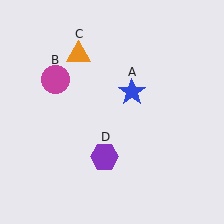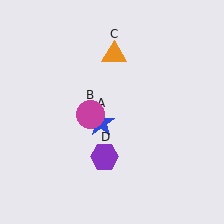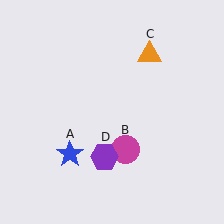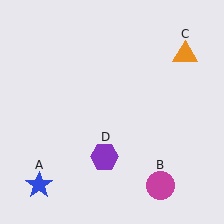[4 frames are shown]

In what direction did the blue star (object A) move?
The blue star (object A) moved down and to the left.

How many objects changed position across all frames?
3 objects changed position: blue star (object A), magenta circle (object B), orange triangle (object C).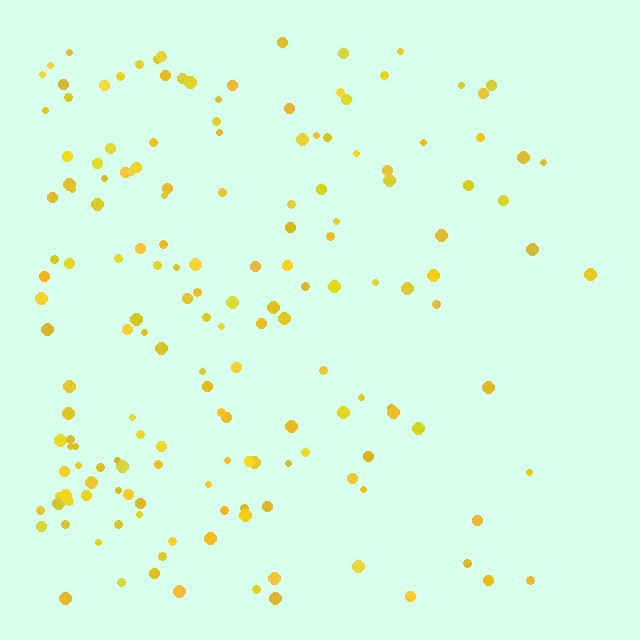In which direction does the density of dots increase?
From right to left, with the left side densest.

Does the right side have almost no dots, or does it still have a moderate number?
Still a moderate number, just noticeably fewer than the left.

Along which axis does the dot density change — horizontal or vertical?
Horizontal.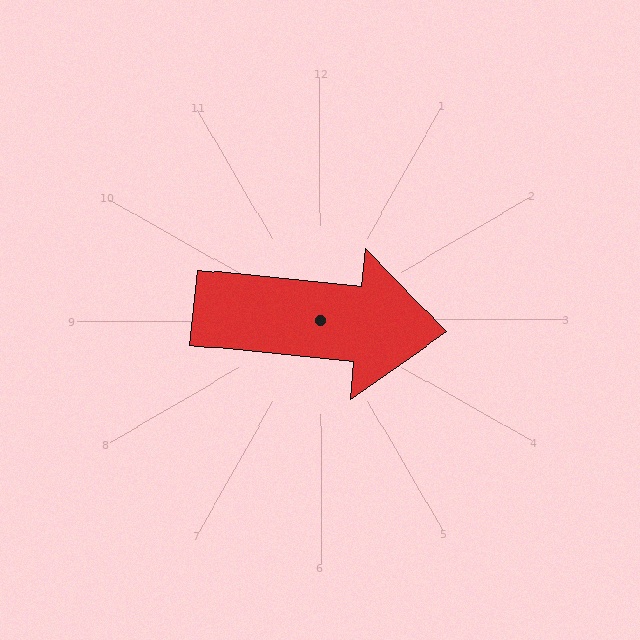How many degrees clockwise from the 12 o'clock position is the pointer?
Approximately 96 degrees.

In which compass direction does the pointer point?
East.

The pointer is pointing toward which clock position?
Roughly 3 o'clock.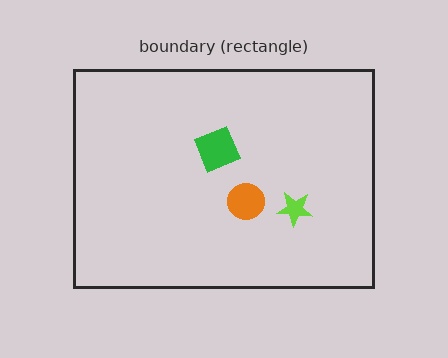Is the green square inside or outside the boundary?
Inside.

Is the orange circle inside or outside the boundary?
Inside.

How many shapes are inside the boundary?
3 inside, 0 outside.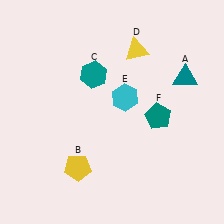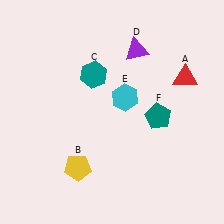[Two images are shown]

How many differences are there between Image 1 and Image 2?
There are 2 differences between the two images.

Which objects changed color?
A changed from teal to red. D changed from yellow to purple.